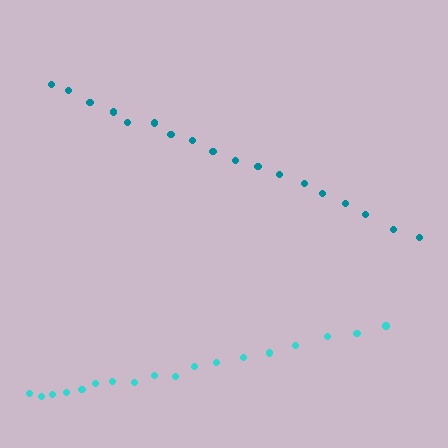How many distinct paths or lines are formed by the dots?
There are 2 distinct paths.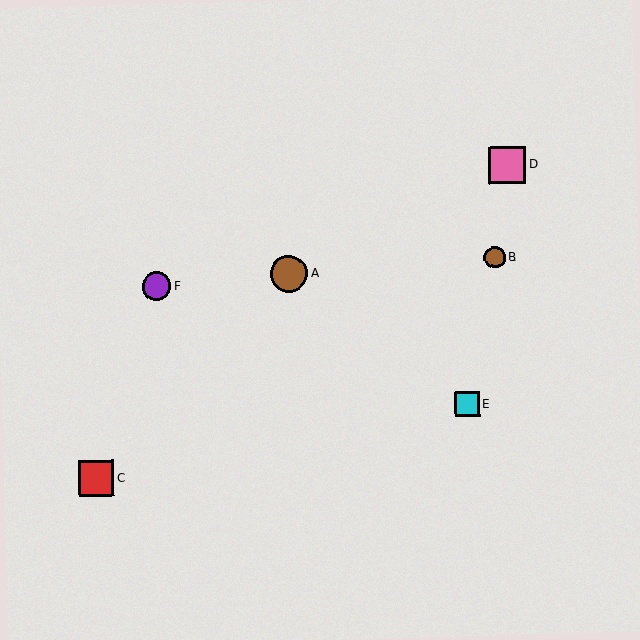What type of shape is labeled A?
Shape A is a brown circle.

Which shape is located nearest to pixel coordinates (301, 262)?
The brown circle (labeled A) at (289, 274) is nearest to that location.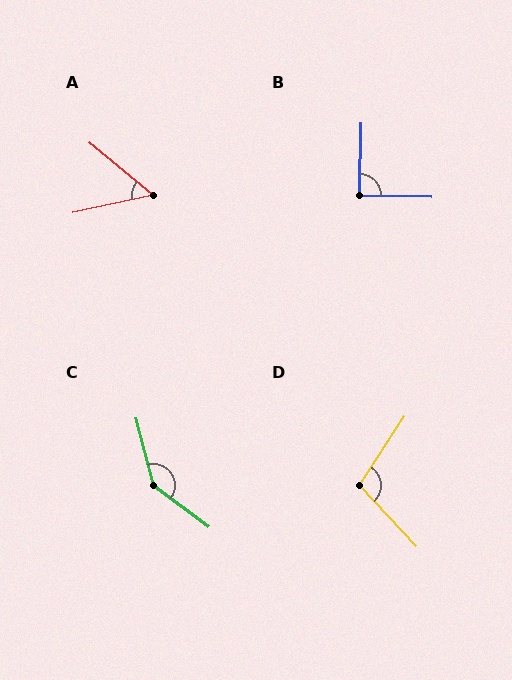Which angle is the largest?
C, at approximately 141 degrees.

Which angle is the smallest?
A, at approximately 52 degrees.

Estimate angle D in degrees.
Approximately 103 degrees.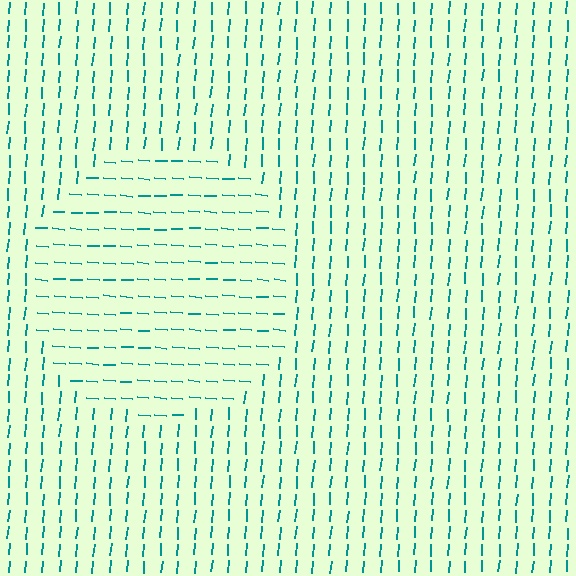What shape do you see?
I see a circle.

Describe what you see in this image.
The image is filled with small teal line segments. A circle region in the image has lines oriented differently from the surrounding lines, creating a visible texture boundary.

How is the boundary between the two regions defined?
The boundary is defined purely by a change in line orientation (approximately 90 degrees difference). All lines are the same color and thickness.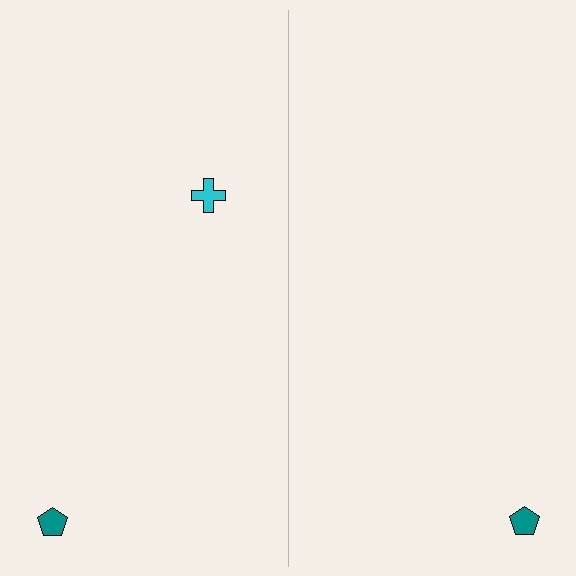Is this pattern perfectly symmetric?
No, the pattern is not perfectly symmetric. A cyan cross is missing from the right side.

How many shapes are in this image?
There are 3 shapes in this image.